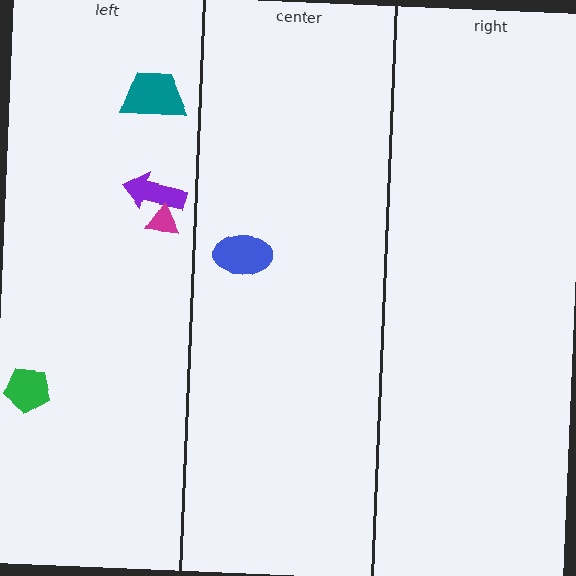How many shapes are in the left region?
4.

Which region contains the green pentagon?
The left region.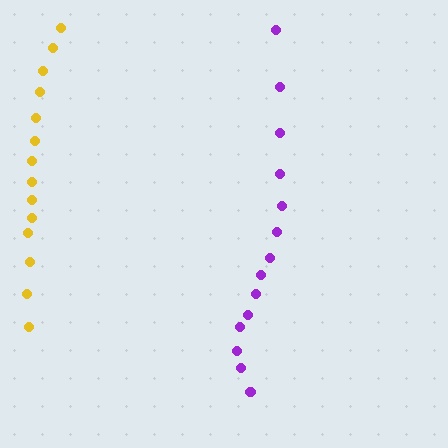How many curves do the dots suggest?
There are 2 distinct paths.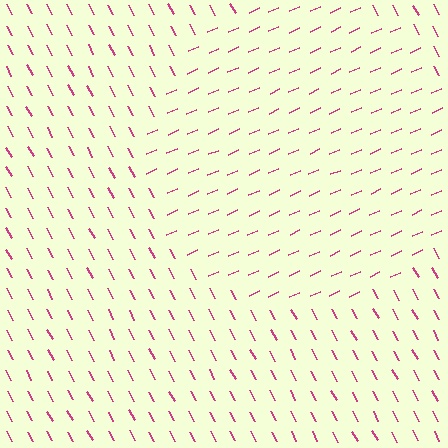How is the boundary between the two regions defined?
The boundary is defined purely by a change in line orientation (approximately 85 degrees difference). All lines are the same color and thickness.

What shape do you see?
I see a circle.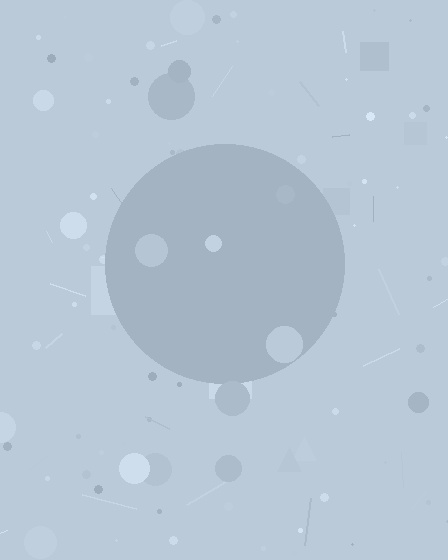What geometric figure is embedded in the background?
A circle is embedded in the background.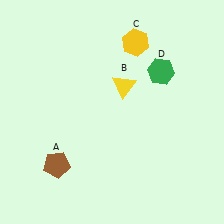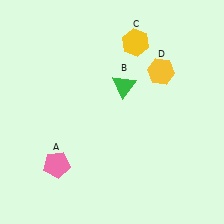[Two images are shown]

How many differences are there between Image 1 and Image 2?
There are 3 differences between the two images.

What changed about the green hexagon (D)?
In Image 1, D is green. In Image 2, it changed to yellow.